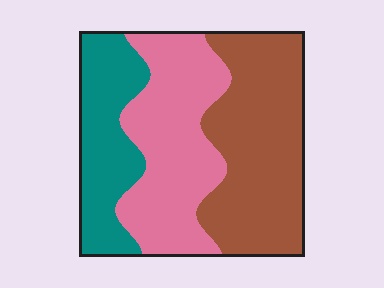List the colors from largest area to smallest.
From largest to smallest: brown, pink, teal.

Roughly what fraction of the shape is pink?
Pink covers roughly 35% of the shape.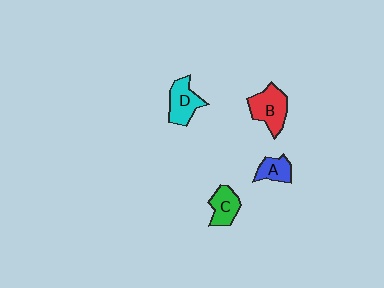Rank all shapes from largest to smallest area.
From largest to smallest: B (red), D (cyan), C (green), A (blue).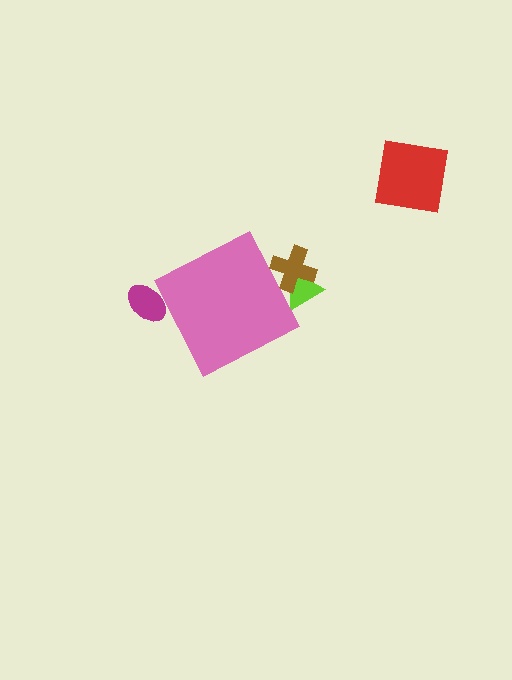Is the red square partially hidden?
No, the red square is fully visible.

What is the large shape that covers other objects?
A pink diamond.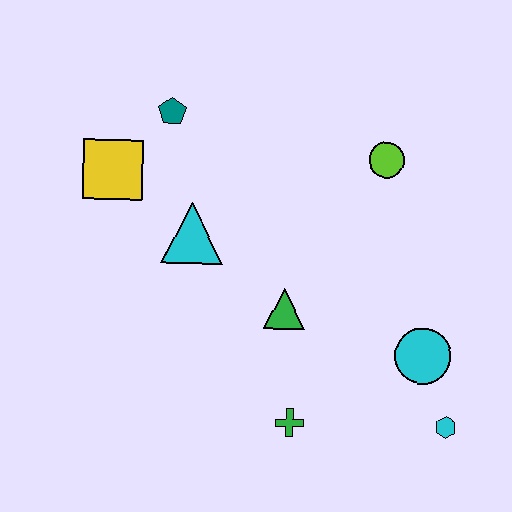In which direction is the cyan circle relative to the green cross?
The cyan circle is to the right of the green cross.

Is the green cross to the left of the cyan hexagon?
Yes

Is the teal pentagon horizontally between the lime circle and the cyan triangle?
No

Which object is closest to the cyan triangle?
The yellow square is closest to the cyan triangle.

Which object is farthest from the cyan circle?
The yellow square is farthest from the cyan circle.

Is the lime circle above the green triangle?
Yes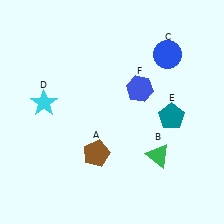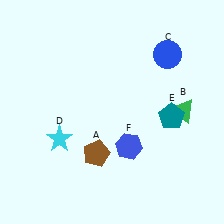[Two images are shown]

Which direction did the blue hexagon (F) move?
The blue hexagon (F) moved down.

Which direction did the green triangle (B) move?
The green triangle (B) moved up.